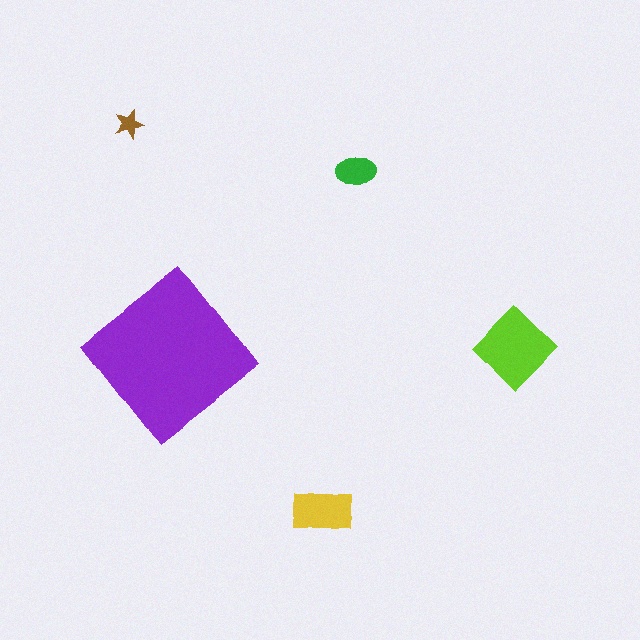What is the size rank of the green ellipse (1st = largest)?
4th.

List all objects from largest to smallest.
The purple diamond, the lime diamond, the yellow rectangle, the green ellipse, the brown star.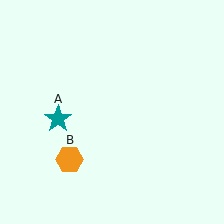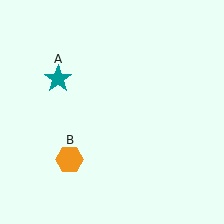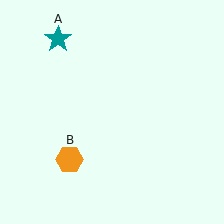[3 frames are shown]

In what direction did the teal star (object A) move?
The teal star (object A) moved up.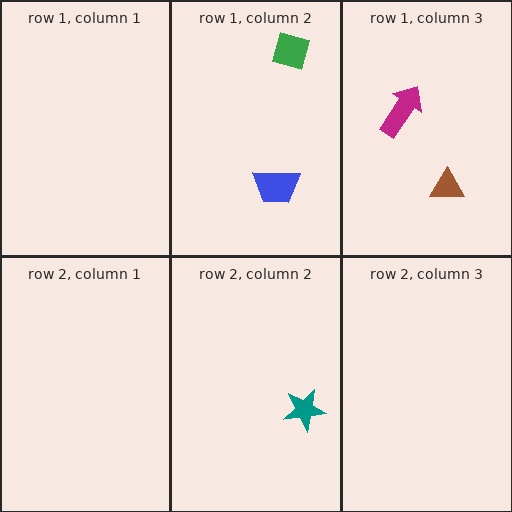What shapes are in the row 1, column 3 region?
The brown triangle, the magenta arrow.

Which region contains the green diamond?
The row 1, column 2 region.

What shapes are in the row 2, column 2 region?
The teal star.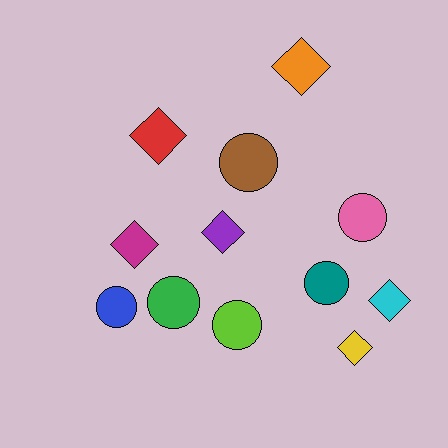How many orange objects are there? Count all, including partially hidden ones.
There is 1 orange object.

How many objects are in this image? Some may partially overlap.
There are 12 objects.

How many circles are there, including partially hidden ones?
There are 6 circles.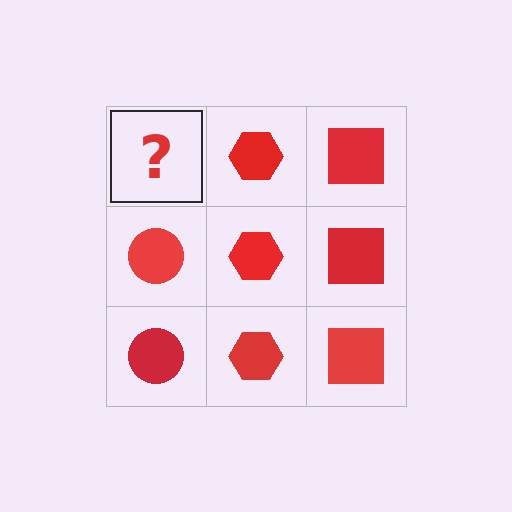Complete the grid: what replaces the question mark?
The question mark should be replaced with a red circle.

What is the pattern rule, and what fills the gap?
The rule is that each column has a consistent shape. The gap should be filled with a red circle.